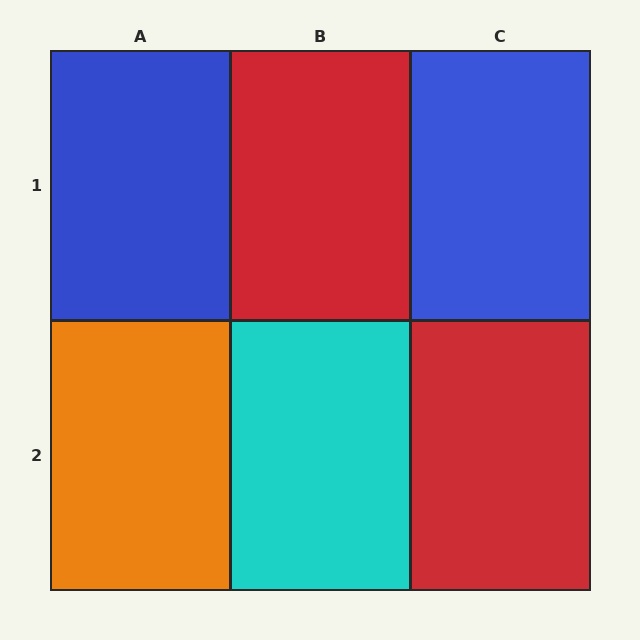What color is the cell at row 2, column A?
Orange.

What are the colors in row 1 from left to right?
Blue, red, blue.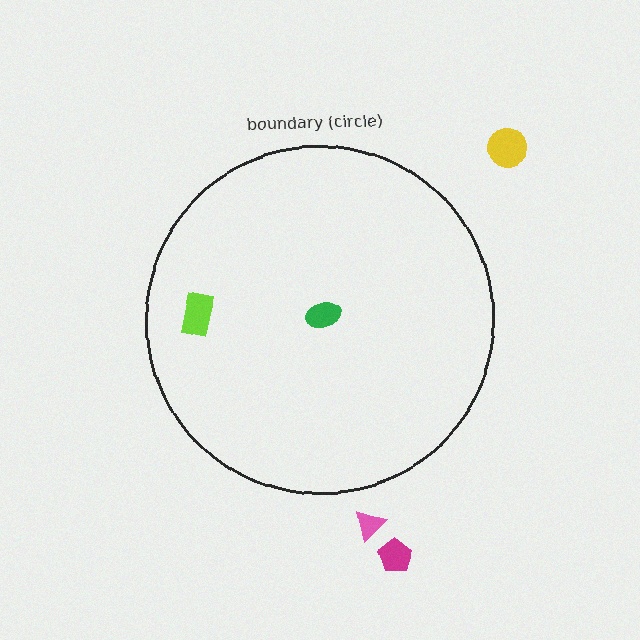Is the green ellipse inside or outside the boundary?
Inside.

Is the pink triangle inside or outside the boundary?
Outside.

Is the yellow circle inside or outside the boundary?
Outside.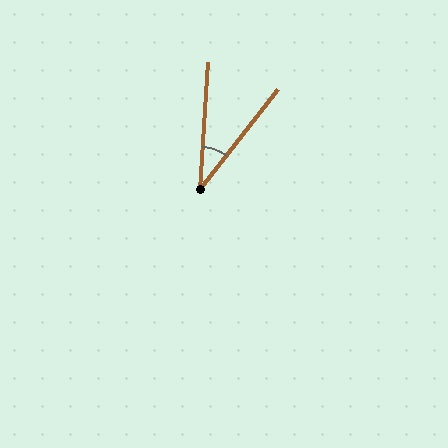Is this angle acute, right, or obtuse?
It is acute.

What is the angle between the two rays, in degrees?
Approximately 34 degrees.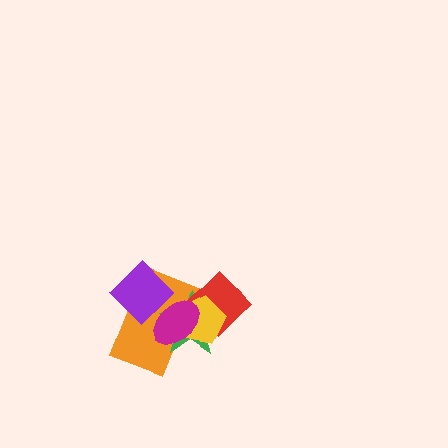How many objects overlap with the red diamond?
4 objects overlap with the red diamond.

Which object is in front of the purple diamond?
The magenta ellipse is in front of the purple diamond.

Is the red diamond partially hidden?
Yes, it is partially covered by another shape.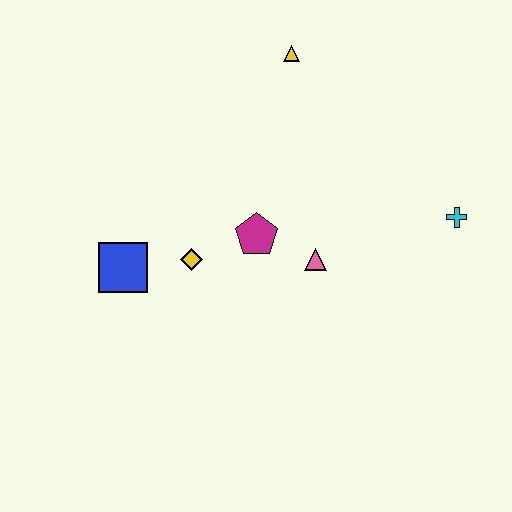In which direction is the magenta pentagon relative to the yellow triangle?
The magenta pentagon is below the yellow triangle.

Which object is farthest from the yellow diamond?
The cyan cross is farthest from the yellow diamond.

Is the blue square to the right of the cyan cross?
No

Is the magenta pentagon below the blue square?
No